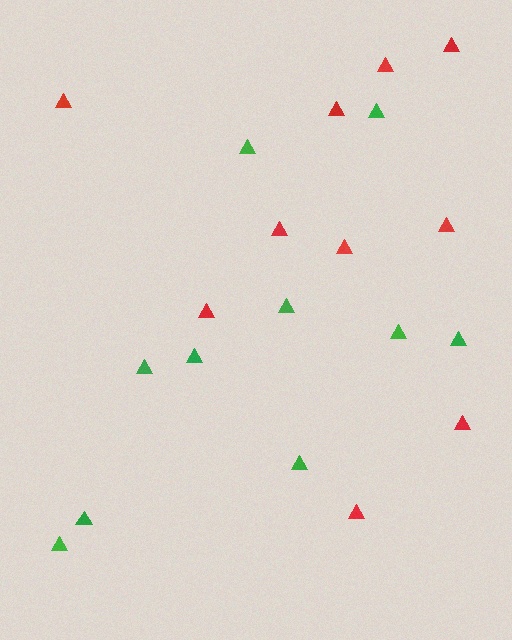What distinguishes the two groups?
There are 2 groups: one group of green triangles (10) and one group of red triangles (10).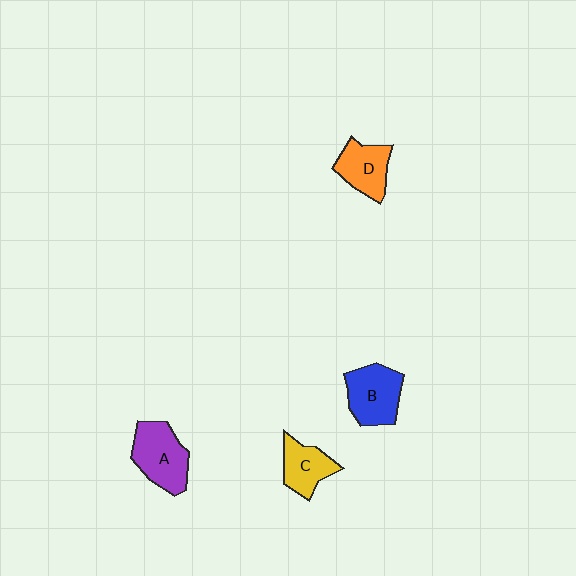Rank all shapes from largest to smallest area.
From largest to smallest: A (purple), B (blue), D (orange), C (yellow).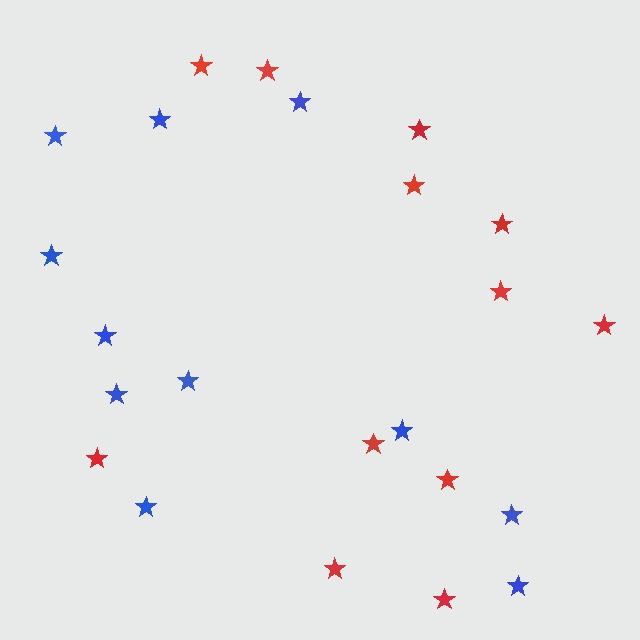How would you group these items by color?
There are 2 groups: one group of red stars (12) and one group of blue stars (11).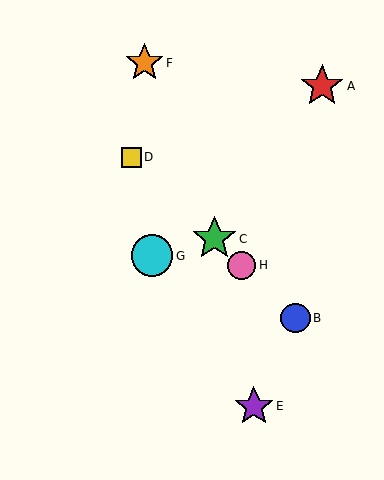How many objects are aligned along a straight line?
4 objects (B, C, D, H) are aligned along a straight line.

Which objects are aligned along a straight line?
Objects B, C, D, H are aligned along a straight line.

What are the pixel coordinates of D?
Object D is at (131, 157).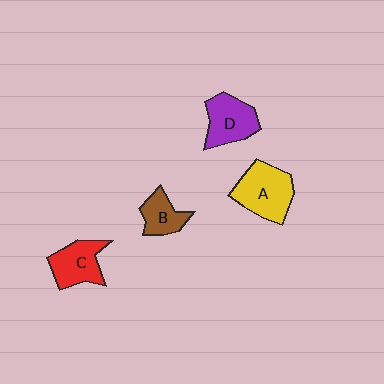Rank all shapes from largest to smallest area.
From largest to smallest: A (yellow), D (purple), C (red), B (brown).